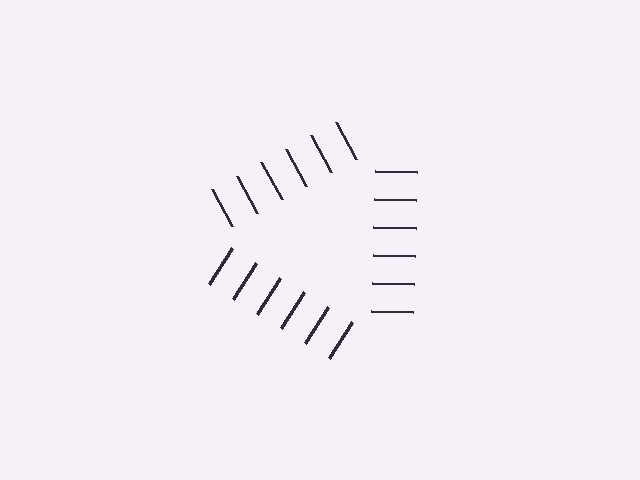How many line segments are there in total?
18 — 6 along each of the 3 edges.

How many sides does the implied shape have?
3 sides — the line-ends trace a triangle.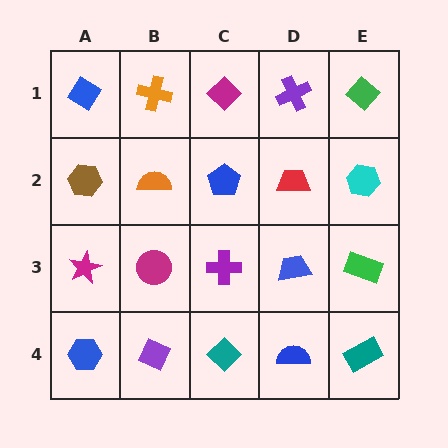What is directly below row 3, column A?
A blue hexagon.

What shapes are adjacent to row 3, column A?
A brown hexagon (row 2, column A), a blue hexagon (row 4, column A), a magenta circle (row 3, column B).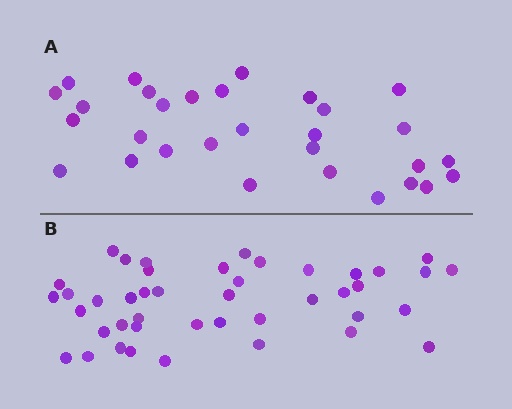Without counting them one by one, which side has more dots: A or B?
Region B (the bottom region) has more dots.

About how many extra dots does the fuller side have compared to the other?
Region B has approximately 15 more dots than region A.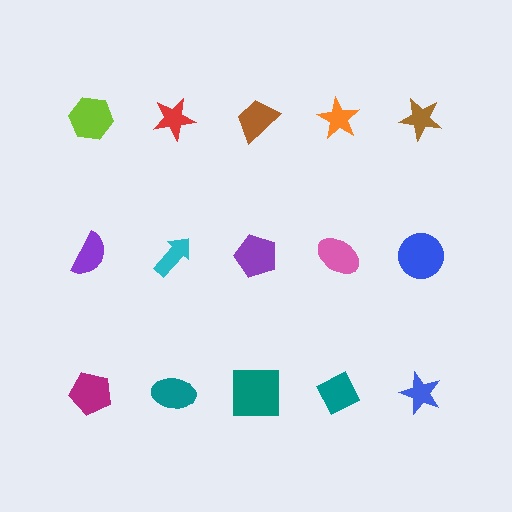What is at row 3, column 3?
A teal square.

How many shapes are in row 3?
5 shapes.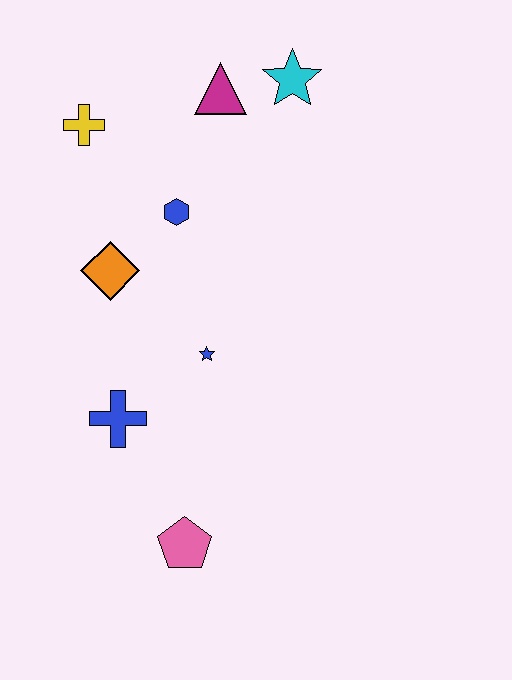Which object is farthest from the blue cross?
The cyan star is farthest from the blue cross.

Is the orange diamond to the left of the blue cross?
Yes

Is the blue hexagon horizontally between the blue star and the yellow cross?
Yes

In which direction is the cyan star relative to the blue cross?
The cyan star is above the blue cross.